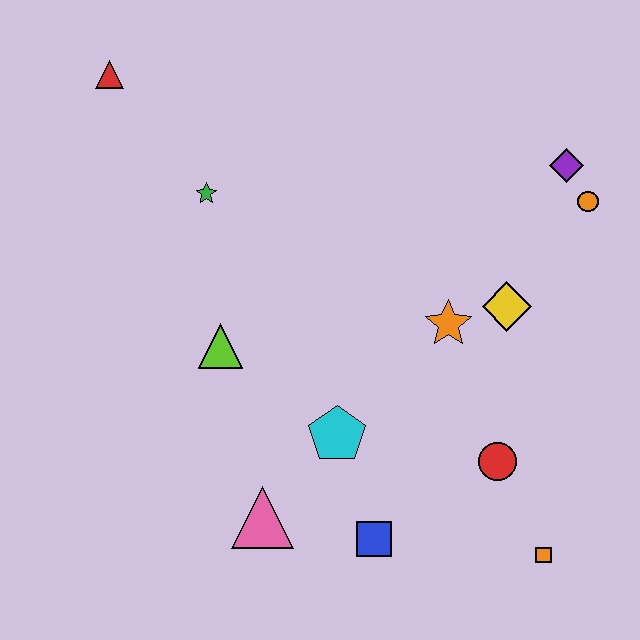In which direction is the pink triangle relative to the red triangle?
The pink triangle is below the red triangle.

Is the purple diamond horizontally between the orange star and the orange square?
No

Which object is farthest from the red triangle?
The orange square is farthest from the red triangle.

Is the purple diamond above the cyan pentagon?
Yes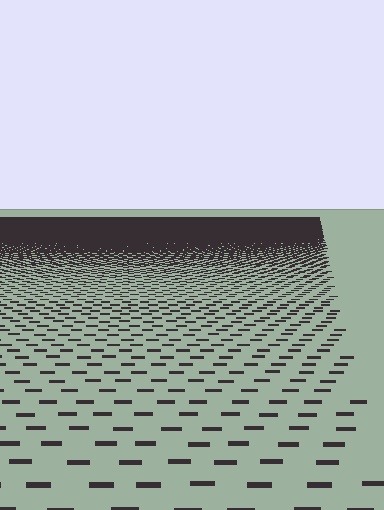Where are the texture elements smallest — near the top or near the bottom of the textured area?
Near the top.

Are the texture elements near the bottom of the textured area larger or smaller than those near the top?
Larger. Near the bottom, elements are closer to the viewer and appear at a bigger on-screen size.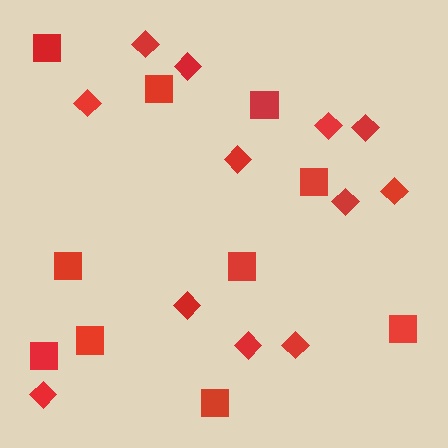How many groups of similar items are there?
There are 2 groups: one group of diamonds (12) and one group of squares (10).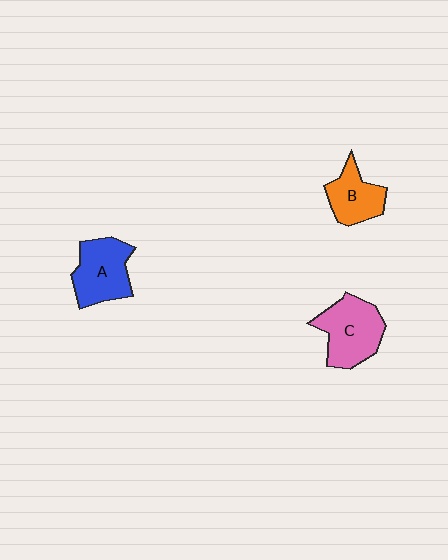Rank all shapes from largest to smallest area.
From largest to smallest: C (pink), A (blue), B (orange).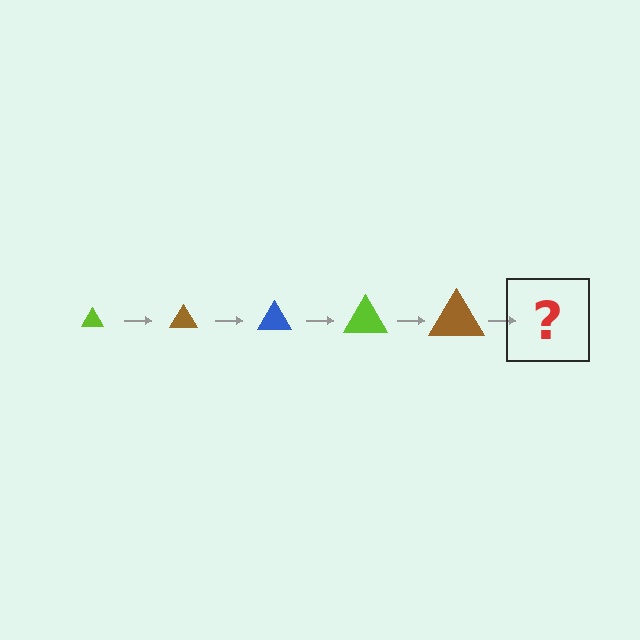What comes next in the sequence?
The next element should be a blue triangle, larger than the previous one.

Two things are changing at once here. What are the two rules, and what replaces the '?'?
The two rules are that the triangle grows larger each step and the color cycles through lime, brown, and blue. The '?' should be a blue triangle, larger than the previous one.